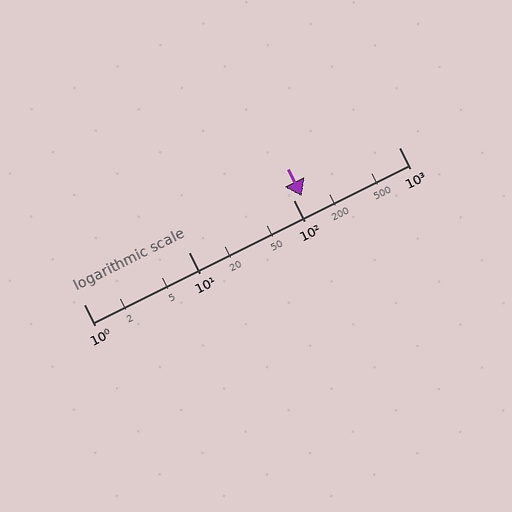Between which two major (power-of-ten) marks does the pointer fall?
The pointer is between 100 and 1000.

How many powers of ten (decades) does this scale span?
The scale spans 3 decades, from 1 to 1000.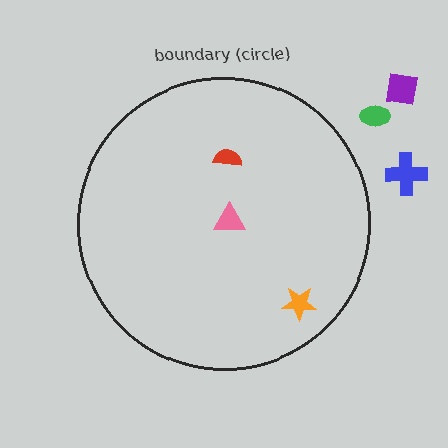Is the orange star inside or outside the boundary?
Inside.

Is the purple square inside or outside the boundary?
Outside.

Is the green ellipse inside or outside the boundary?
Outside.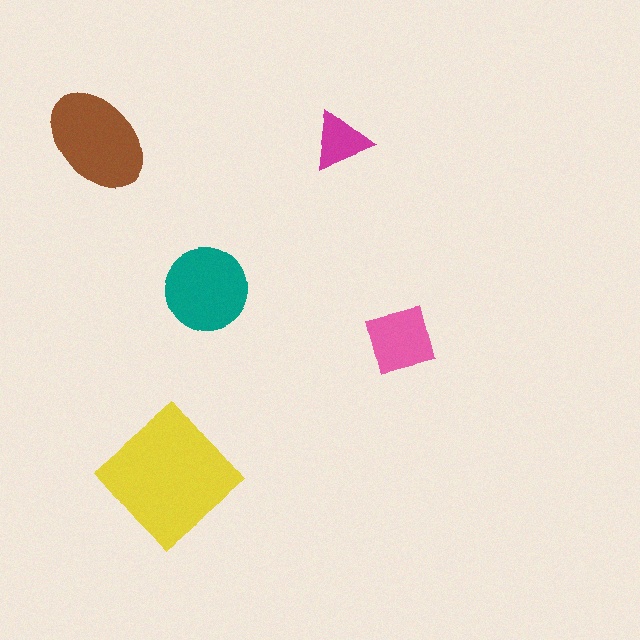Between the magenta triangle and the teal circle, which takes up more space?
The teal circle.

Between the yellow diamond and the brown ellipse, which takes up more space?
The yellow diamond.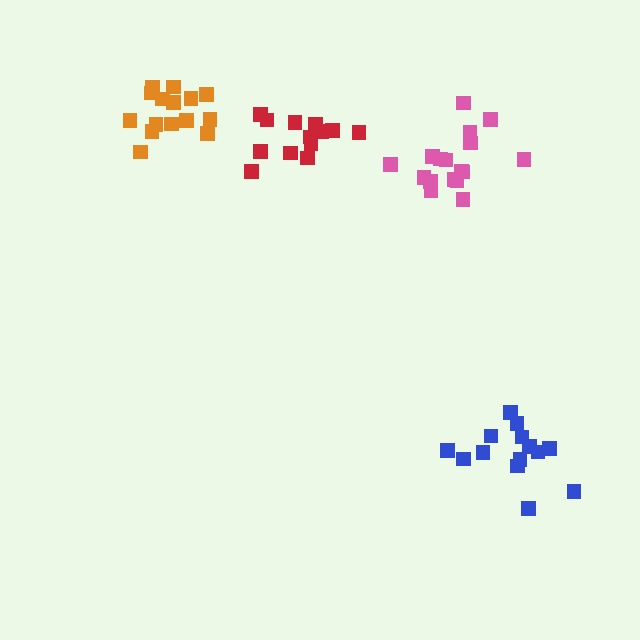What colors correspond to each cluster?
The clusters are colored: red, orange, blue, pink.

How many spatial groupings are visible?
There are 4 spatial groupings.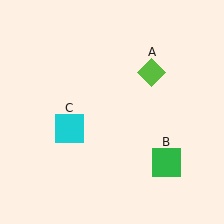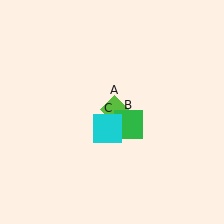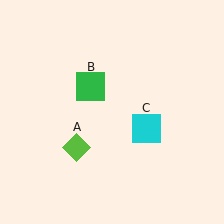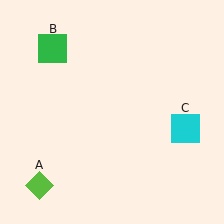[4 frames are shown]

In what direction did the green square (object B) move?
The green square (object B) moved up and to the left.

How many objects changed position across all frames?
3 objects changed position: lime diamond (object A), green square (object B), cyan square (object C).